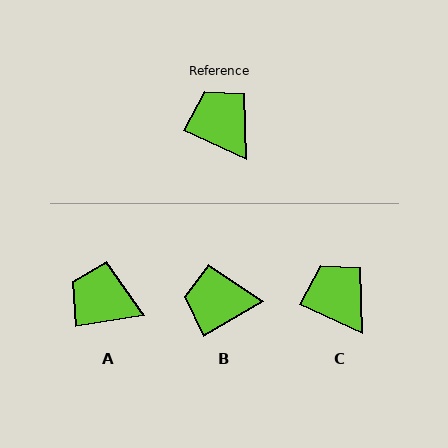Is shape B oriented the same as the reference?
No, it is off by about 55 degrees.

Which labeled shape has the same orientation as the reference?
C.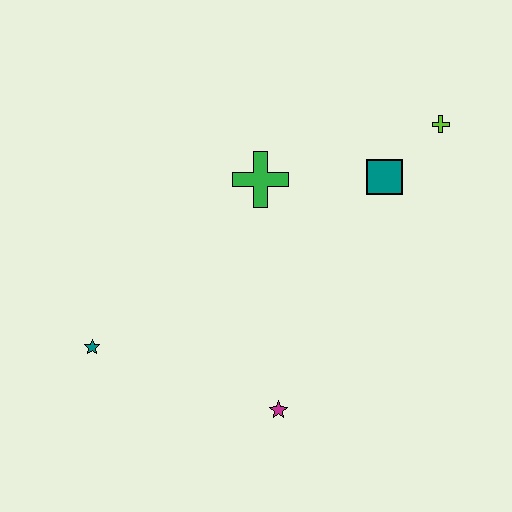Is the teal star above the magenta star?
Yes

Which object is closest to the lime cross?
The teal square is closest to the lime cross.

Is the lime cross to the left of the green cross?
No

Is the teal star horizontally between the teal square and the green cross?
No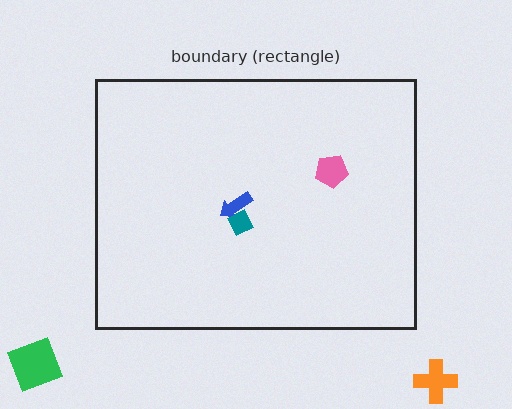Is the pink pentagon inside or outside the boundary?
Inside.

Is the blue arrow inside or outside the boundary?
Inside.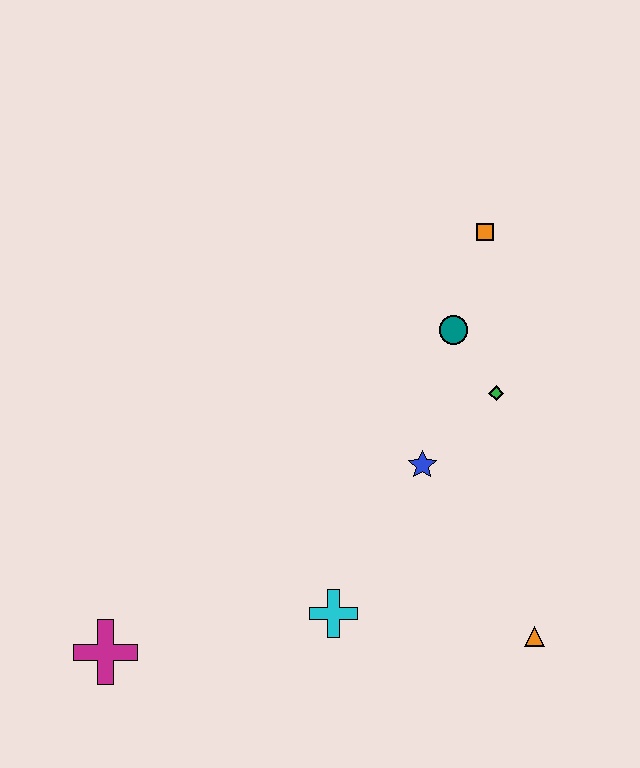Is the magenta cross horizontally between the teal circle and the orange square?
No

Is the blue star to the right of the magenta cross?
Yes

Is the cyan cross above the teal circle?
No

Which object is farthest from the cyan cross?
The orange square is farthest from the cyan cross.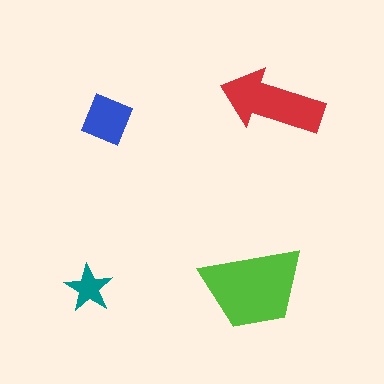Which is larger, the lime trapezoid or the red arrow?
The lime trapezoid.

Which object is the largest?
The lime trapezoid.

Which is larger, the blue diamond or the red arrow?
The red arrow.